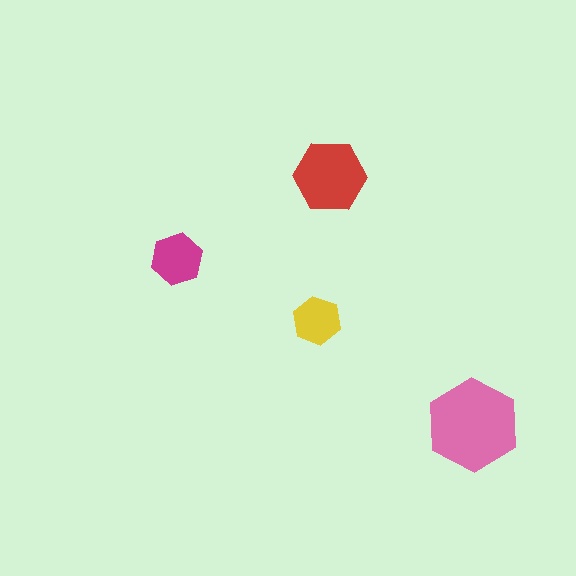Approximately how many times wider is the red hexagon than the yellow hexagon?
About 1.5 times wider.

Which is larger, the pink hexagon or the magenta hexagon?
The pink one.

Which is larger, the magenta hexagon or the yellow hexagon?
The magenta one.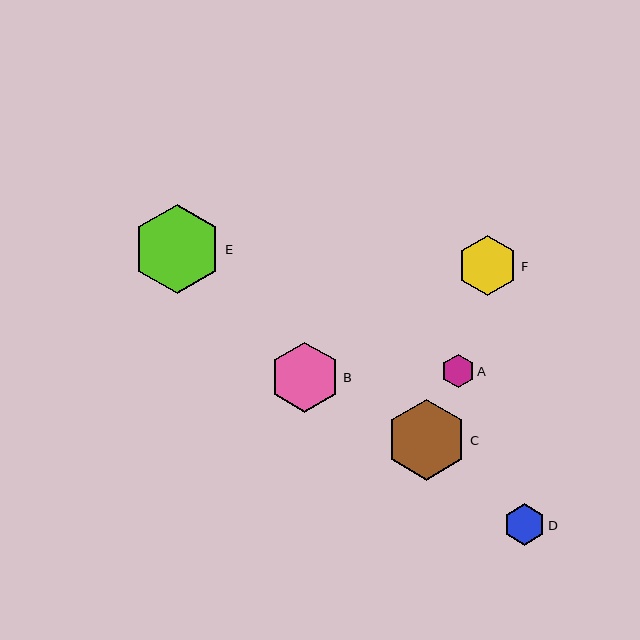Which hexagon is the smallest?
Hexagon A is the smallest with a size of approximately 33 pixels.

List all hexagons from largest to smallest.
From largest to smallest: E, C, B, F, D, A.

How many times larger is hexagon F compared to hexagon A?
Hexagon F is approximately 1.8 times the size of hexagon A.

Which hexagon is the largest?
Hexagon E is the largest with a size of approximately 89 pixels.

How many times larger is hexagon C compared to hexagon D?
Hexagon C is approximately 2.0 times the size of hexagon D.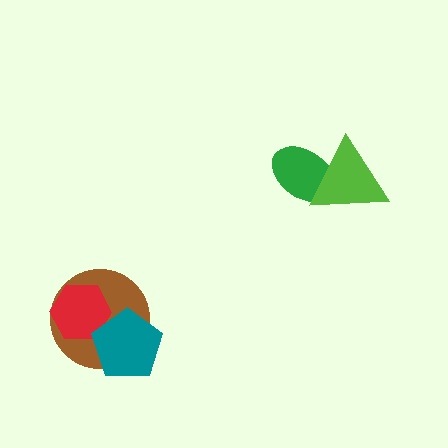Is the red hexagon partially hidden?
Yes, it is partially covered by another shape.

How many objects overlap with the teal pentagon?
2 objects overlap with the teal pentagon.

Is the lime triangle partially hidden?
No, no other shape covers it.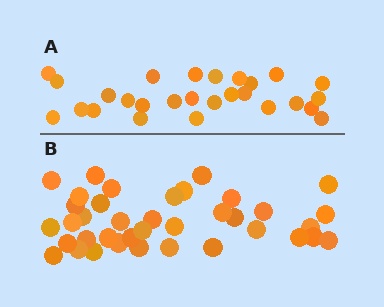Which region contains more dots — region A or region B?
Region B (the bottom region) has more dots.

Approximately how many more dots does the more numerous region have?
Region B has roughly 12 or so more dots than region A.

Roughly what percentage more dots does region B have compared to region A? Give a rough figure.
About 40% more.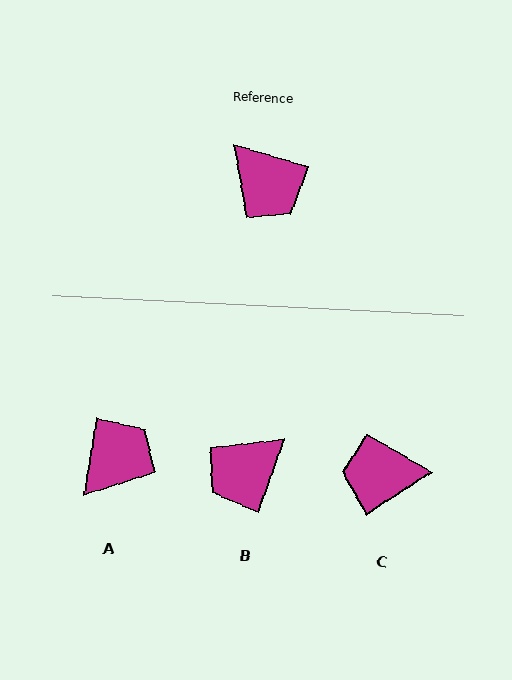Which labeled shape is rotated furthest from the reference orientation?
C, about 130 degrees away.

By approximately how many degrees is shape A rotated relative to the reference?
Approximately 98 degrees counter-clockwise.